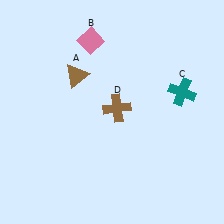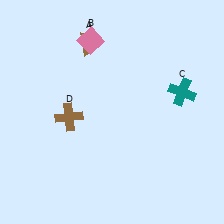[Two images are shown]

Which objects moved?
The objects that moved are: the brown triangle (A), the brown cross (D).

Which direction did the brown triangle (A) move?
The brown triangle (A) moved up.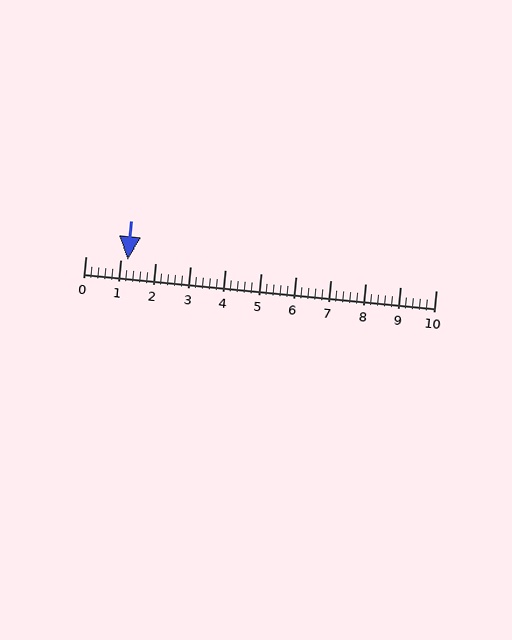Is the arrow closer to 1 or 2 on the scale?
The arrow is closer to 1.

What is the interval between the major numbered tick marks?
The major tick marks are spaced 1 units apart.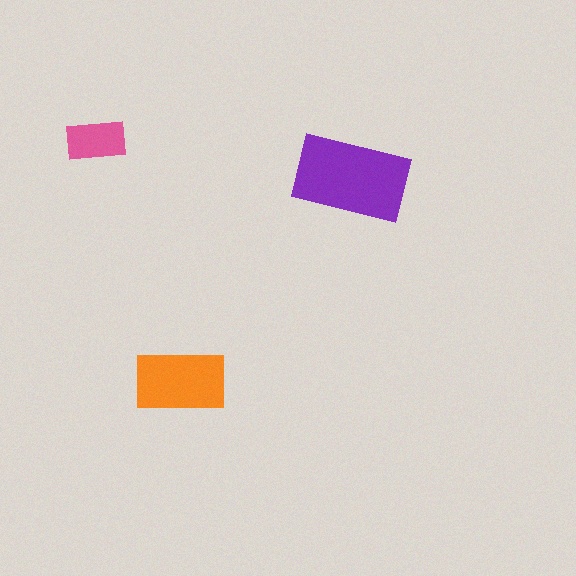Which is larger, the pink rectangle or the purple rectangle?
The purple one.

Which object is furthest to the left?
The pink rectangle is leftmost.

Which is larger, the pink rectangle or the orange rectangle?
The orange one.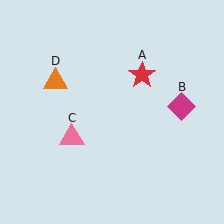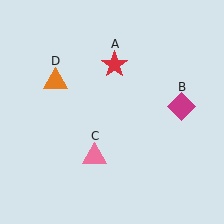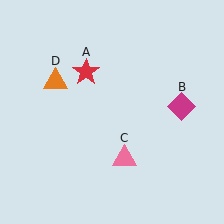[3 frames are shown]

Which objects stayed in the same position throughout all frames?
Magenta diamond (object B) and orange triangle (object D) remained stationary.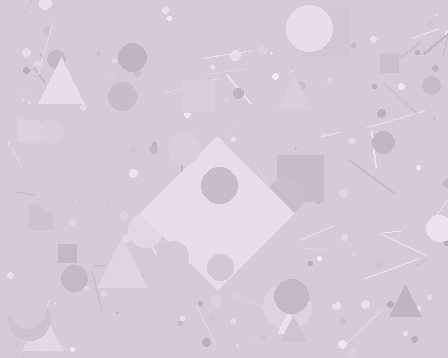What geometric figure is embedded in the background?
A diamond is embedded in the background.